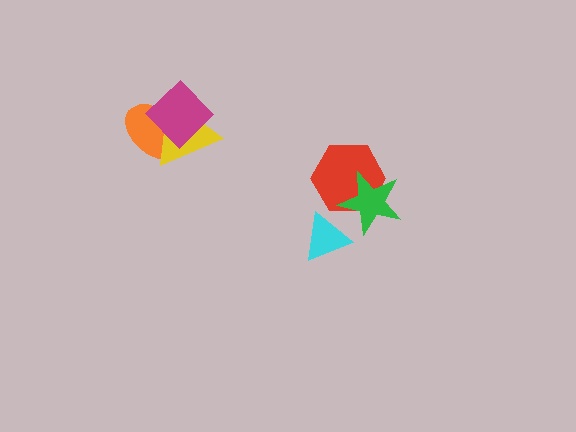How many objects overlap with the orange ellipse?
2 objects overlap with the orange ellipse.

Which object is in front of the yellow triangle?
The magenta diamond is in front of the yellow triangle.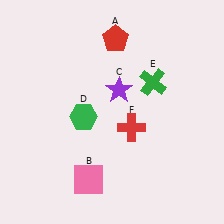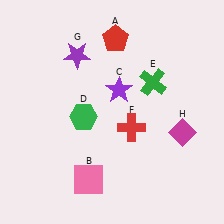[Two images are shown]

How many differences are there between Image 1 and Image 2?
There are 2 differences between the two images.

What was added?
A purple star (G), a magenta diamond (H) were added in Image 2.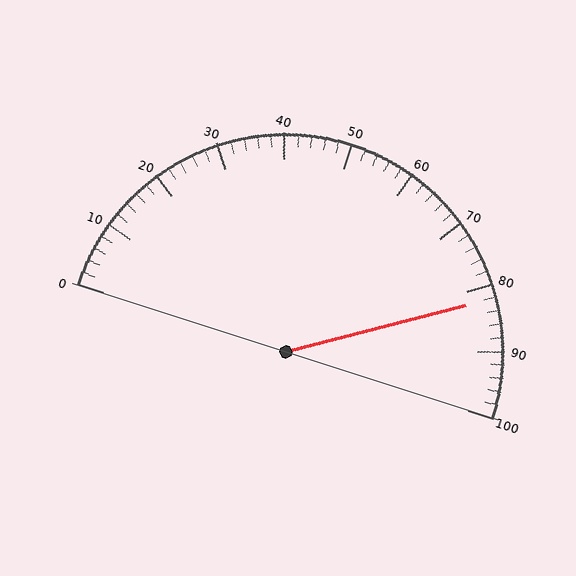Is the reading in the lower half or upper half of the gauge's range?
The reading is in the upper half of the range (0 to 100).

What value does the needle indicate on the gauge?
The needle indicates approximately 82.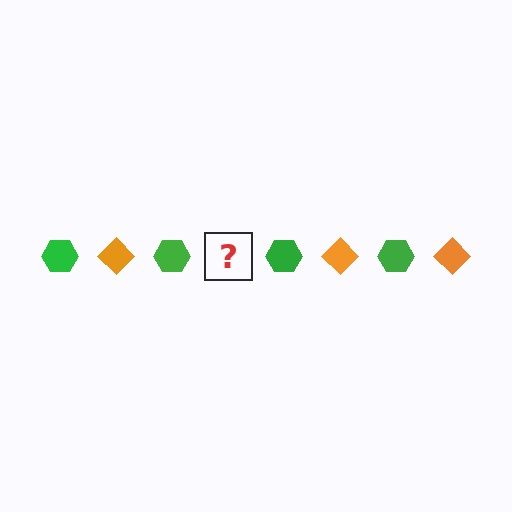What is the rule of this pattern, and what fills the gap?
The rule is that the pattern alternates between green hexagon and orange diamond. The gap should be filled with an orange diamond.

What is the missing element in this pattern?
The missing element is an orange diamond.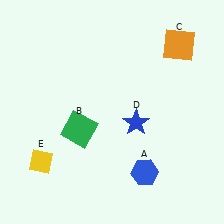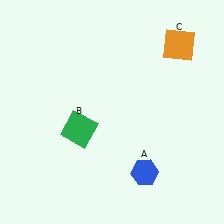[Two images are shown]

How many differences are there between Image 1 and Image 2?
There are 2 differences between the two images.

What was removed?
The blue star (D), the yellow diamond (E) were removed in Image 2.